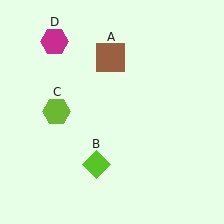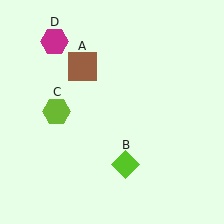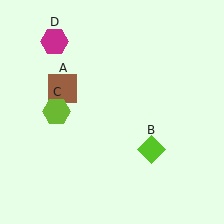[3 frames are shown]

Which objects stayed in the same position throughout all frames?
Lime hexagon (object C) and magenta hexagon (object D) remained stationary.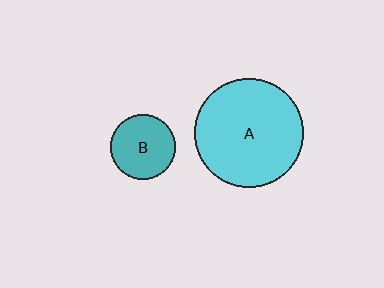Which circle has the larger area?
Circle A (cyan).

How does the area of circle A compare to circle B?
Approximately 2.8 times.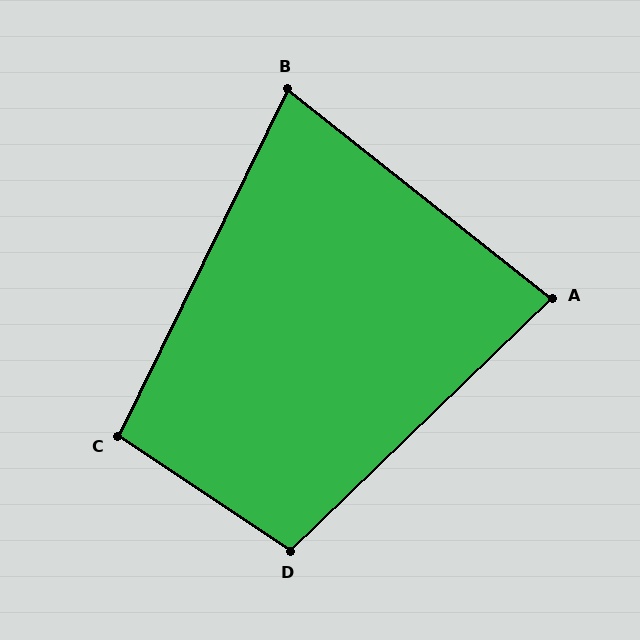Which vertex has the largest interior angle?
D, at approximately 102 degrees.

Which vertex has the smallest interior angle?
B, at approximately 78 degrees.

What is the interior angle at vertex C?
Approximately 98 degrees (obtuse).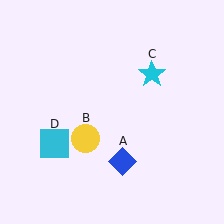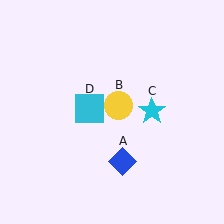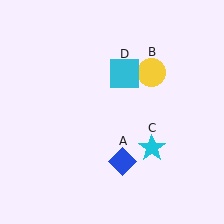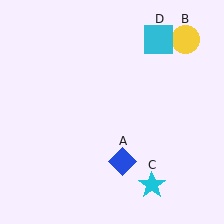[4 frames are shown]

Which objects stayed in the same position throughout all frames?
Blue diamond (object A) remained stationary.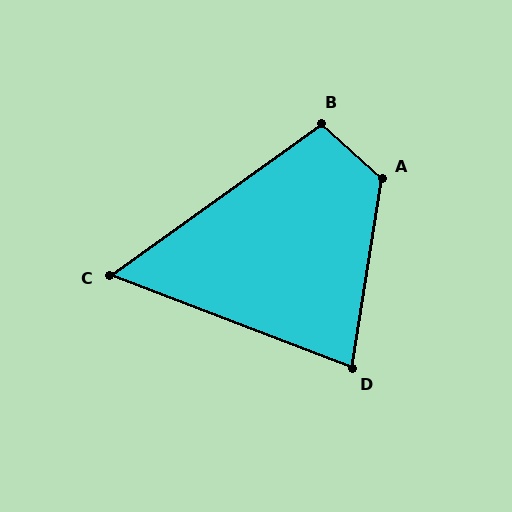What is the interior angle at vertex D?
Approximately 78 degrees (acute).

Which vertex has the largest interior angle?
A, at approximately 123 degrees.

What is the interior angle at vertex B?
Approximately 102 degrees (obtuse).